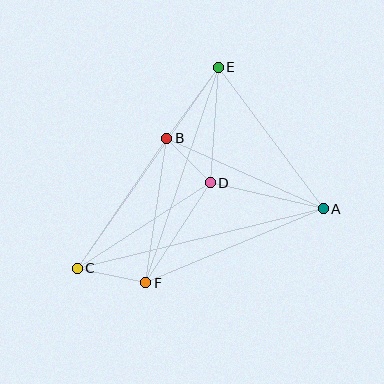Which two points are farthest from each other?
Points A and C are farthest from each other.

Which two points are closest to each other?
Points B and D are closest to each other.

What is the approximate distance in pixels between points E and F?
The distance between E and F is approximately 228 pixels.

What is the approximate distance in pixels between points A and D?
The distance between A and D is approximately 116 pixels.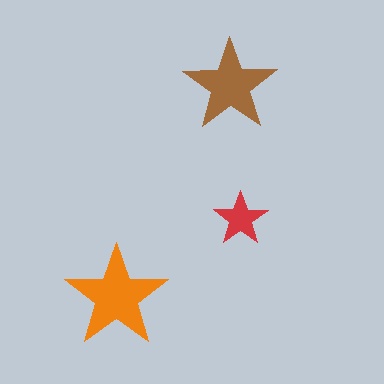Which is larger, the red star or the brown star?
The brown one.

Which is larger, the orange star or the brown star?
The orange one.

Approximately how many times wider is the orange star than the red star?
About 2 times wider.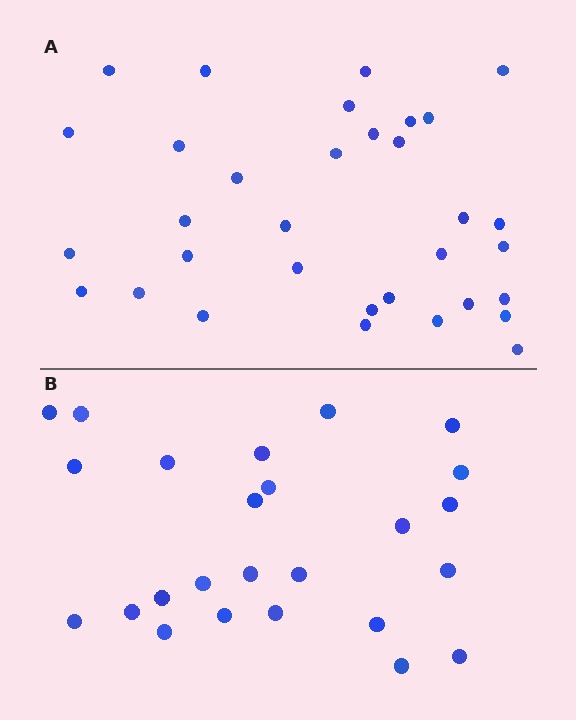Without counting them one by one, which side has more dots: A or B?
Region A (the top region) has more dots.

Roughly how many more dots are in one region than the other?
Region A has roughly 8 or so more dots than region B.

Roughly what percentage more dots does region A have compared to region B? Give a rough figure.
About 30% more.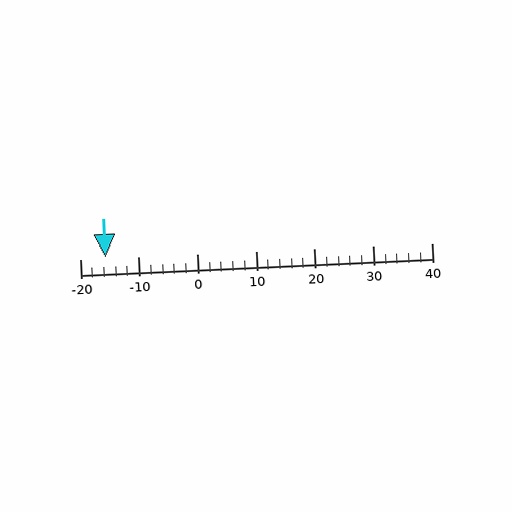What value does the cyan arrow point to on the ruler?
The cyan arrow points to approximately -16.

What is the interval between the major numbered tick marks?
The major tick marks are spaced 10 units apart.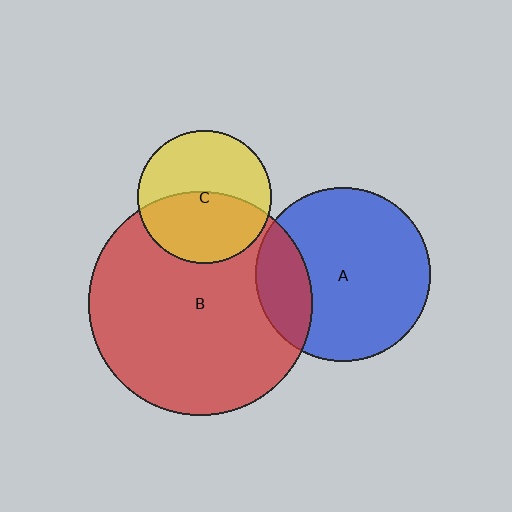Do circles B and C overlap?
Yes.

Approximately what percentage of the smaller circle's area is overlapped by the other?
Approximately 50%.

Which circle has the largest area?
Circle B (red).